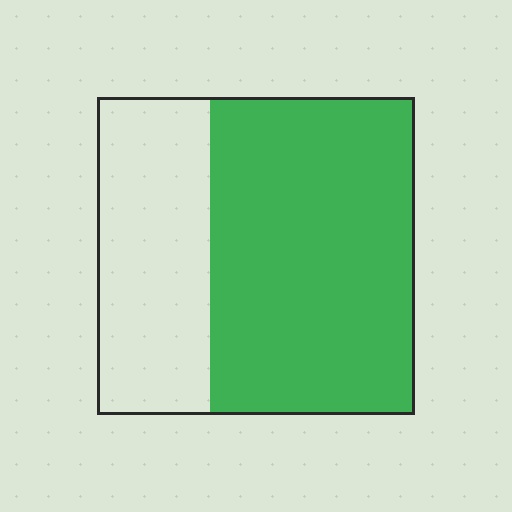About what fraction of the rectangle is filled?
About five eighths (5/8).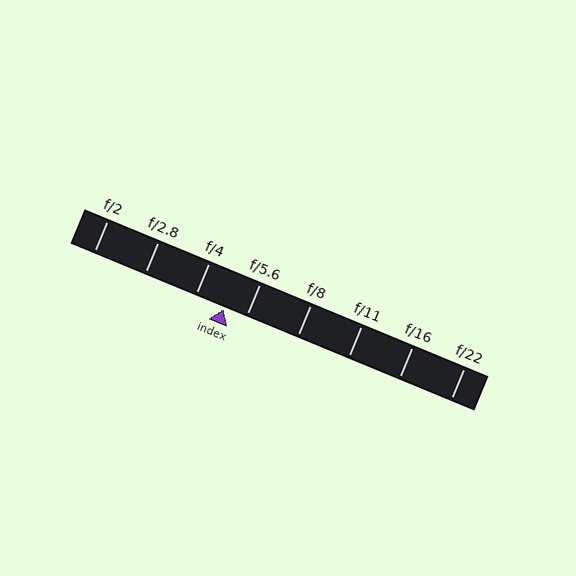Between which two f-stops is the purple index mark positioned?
The index mark is between f/4 and f/5.6.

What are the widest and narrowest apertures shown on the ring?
The widest aperture shown is f/2 and the narrowest is f/22.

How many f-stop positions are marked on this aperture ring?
There are 8 f-stop positions marked.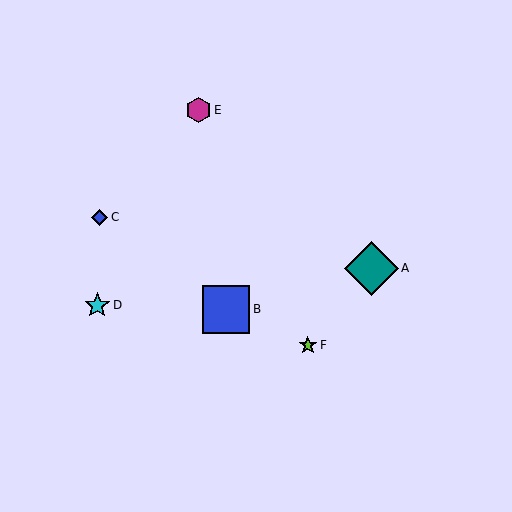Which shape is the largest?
The teal diamond (labeled A) is the largest.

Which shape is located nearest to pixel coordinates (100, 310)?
The cyan star (labeled D) at (97, 305) is nearest to that location.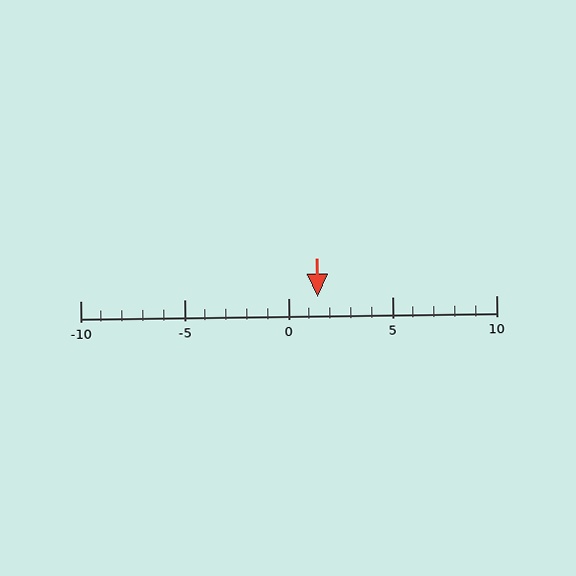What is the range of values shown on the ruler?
The ruler shows values from -10 to 10.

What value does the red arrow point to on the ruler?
The red arrow points to approximately 1.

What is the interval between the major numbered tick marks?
The major tick marks are spaced 5 units apart.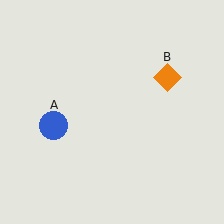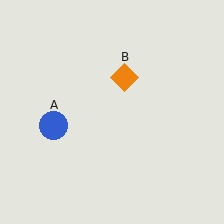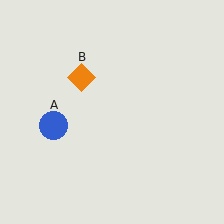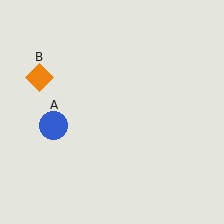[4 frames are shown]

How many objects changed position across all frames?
1 object changed position: orange diamond (object B).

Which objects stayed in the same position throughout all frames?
Blue circle (object A) remained stationary.